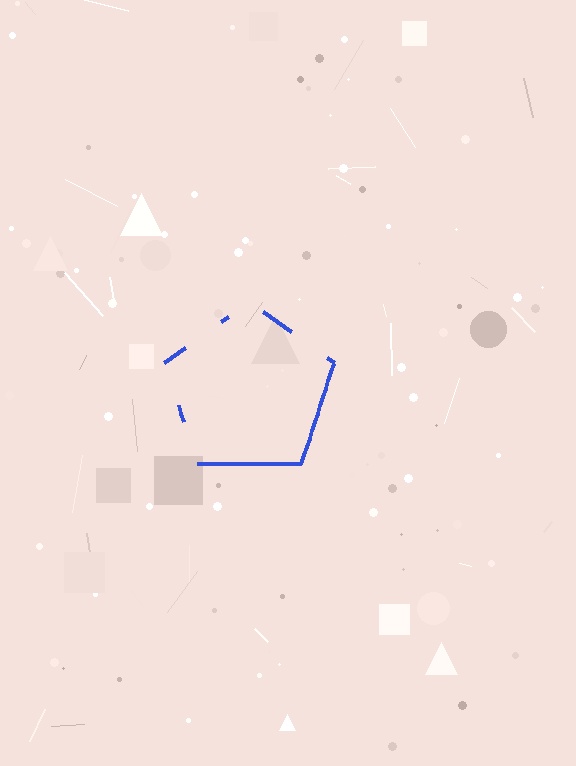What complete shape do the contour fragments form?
The contour fragments form a pentagon.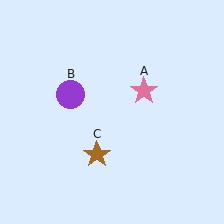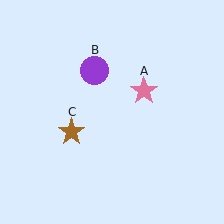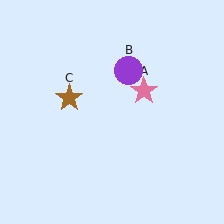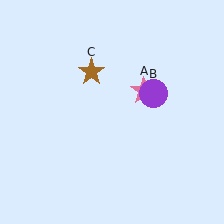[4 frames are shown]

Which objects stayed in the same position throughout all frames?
Pink star (object A) remained stationary.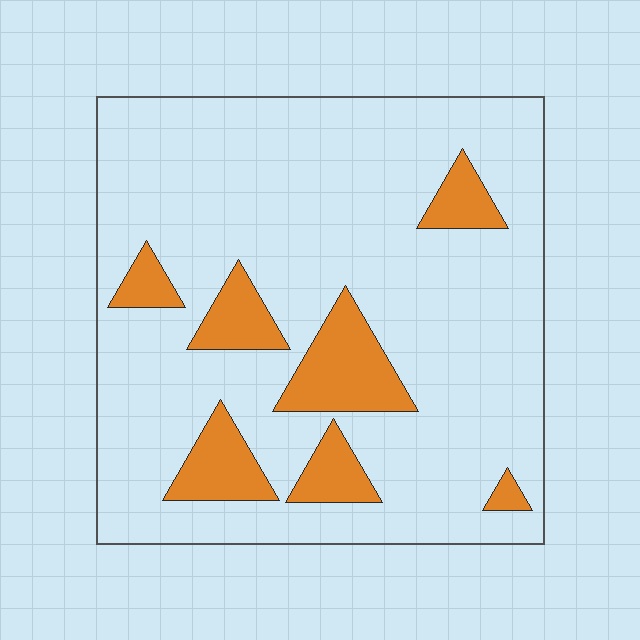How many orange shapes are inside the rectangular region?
7.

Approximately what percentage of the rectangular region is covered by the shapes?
Approximately 15%.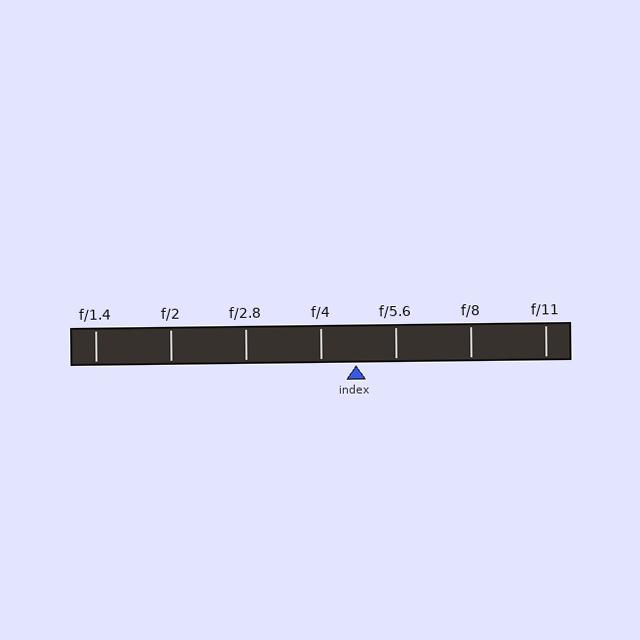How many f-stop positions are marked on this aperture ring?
There are 7 f-stop positions marked.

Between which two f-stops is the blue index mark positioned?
The index mark is between f/4 and f/5.6.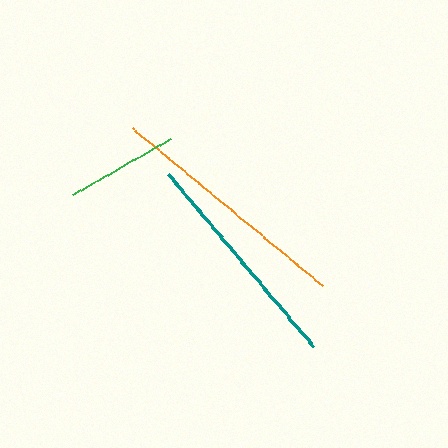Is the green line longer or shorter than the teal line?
The teal line is longer than the green line.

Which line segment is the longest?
The orange line is the longest at approximately 246 pixels.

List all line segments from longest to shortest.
From longest to shortest: orange, teal, green.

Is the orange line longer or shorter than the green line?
The orange line is longer than the green line.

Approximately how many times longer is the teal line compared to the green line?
The teal line is approximately 2.0 times the length of the green line.